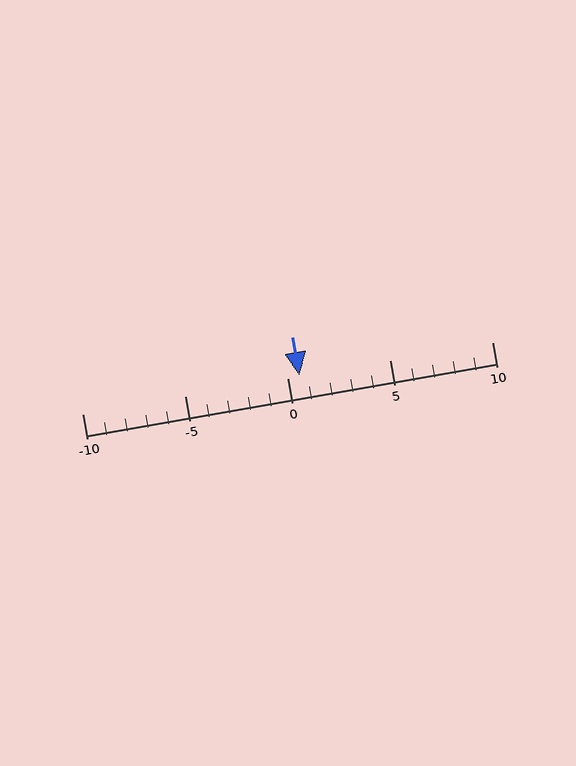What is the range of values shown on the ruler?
The ruler shows values from -10 to 10.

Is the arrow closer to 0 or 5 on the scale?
The arrow is closer to 0.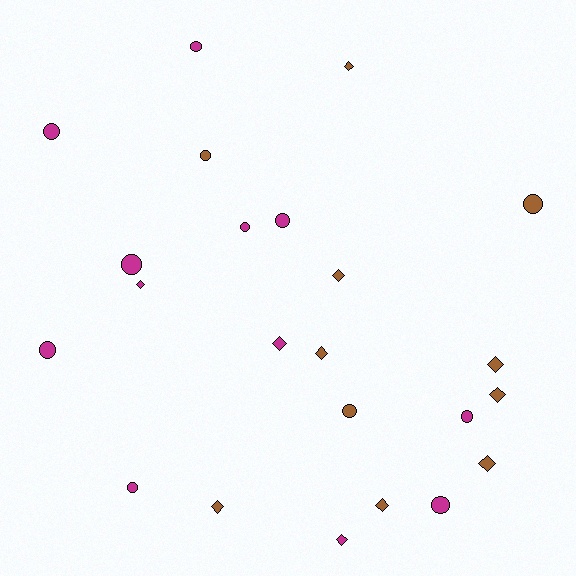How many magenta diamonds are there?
There are 3 magenta diamonds.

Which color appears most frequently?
Magenta, with 12 objects.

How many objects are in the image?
There are 23 objects.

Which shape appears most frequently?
Circle, with 12 objects.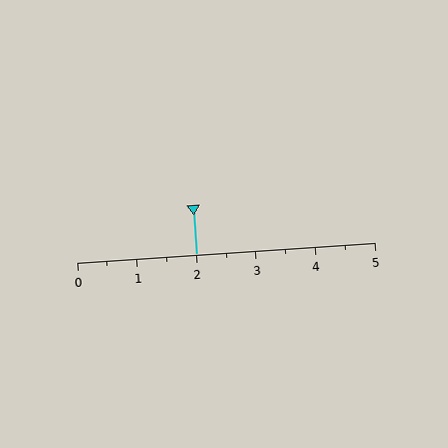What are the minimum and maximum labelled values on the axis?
The axis runs from 0 to 5.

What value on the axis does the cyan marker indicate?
The marker indicates approximately 2.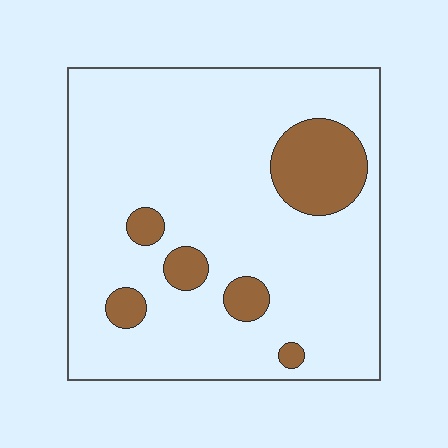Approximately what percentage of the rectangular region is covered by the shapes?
Approximately 15%.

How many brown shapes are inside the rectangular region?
6.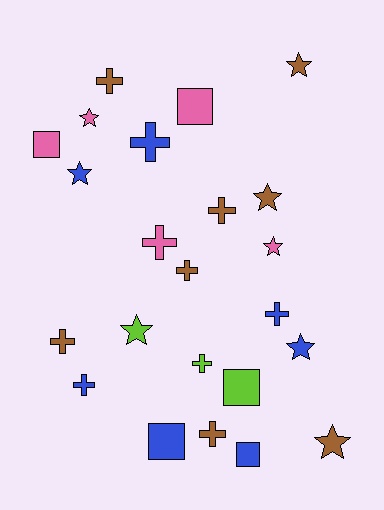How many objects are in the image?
There are 23 objects.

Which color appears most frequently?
Brown, with 8 objects.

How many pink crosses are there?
There is 1 pink cross.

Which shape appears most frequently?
Cross, with 10 objects.